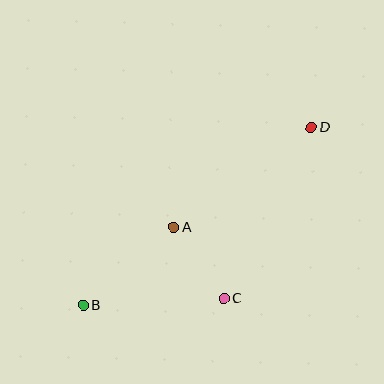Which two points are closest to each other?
Points A and C are closest to each other.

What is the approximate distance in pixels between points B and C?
The distance between B and C is approximately 140 pixels.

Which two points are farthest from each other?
Points B and D are farthest from each other.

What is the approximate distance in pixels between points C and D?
The distance between C and D is approximately 192 pixels.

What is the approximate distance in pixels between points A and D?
The distance between A and D is approximately 170 pixels.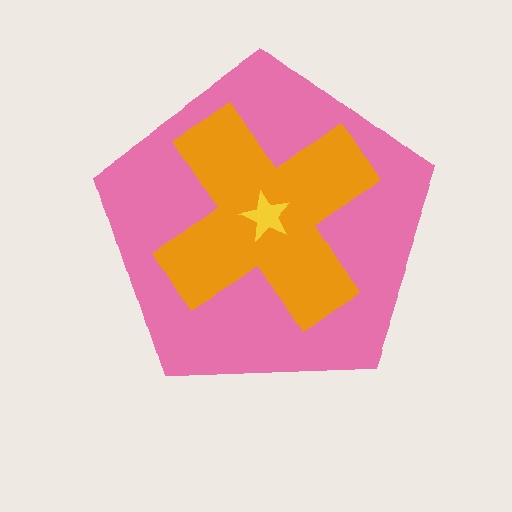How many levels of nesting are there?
3.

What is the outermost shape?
The pink pentagon.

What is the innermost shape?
The yellow star.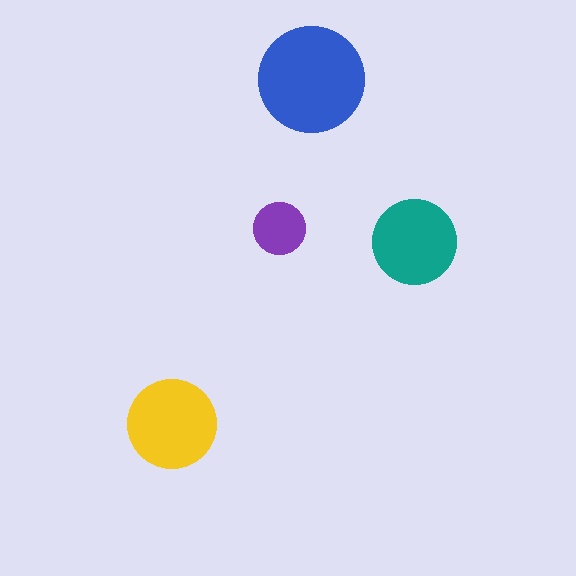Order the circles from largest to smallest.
the blue one, the yellow one, the teal one, the purple one.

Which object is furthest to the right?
The teal circle is rightmost.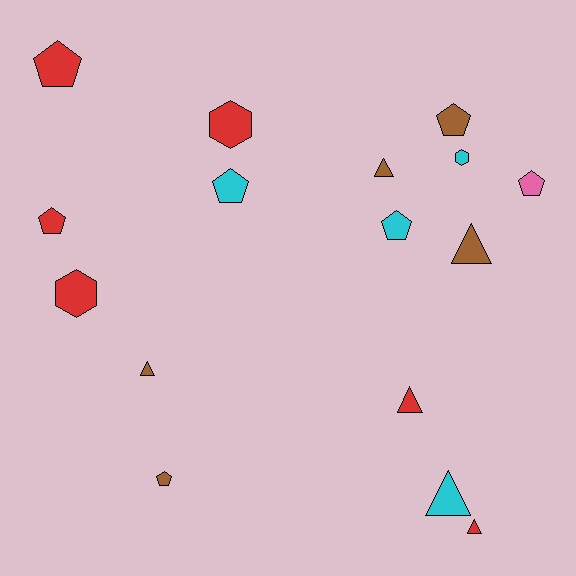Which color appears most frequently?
Red, with 6 objects.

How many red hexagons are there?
There are 2 red hexagons.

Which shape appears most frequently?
Pentagon, with 7 objects.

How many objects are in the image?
There are 16 objects.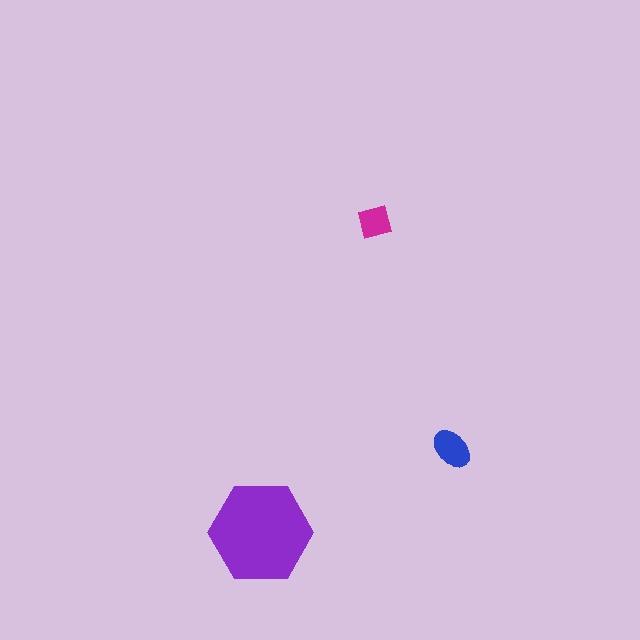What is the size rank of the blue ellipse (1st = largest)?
2nd.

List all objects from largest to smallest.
The purple hexagon, the blue ellipse, the magenta square.